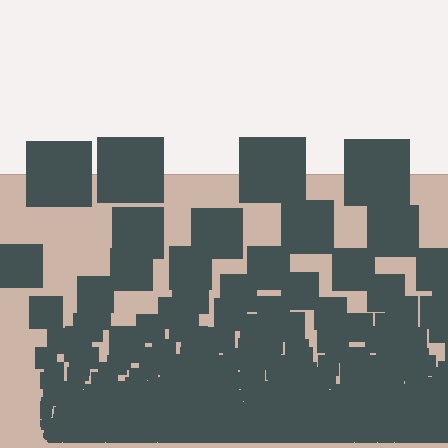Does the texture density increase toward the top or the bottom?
Density increases toward the bottom.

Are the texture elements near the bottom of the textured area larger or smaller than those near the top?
Smaller. The gradient is inverted — elements near the bottom are smaller and denser.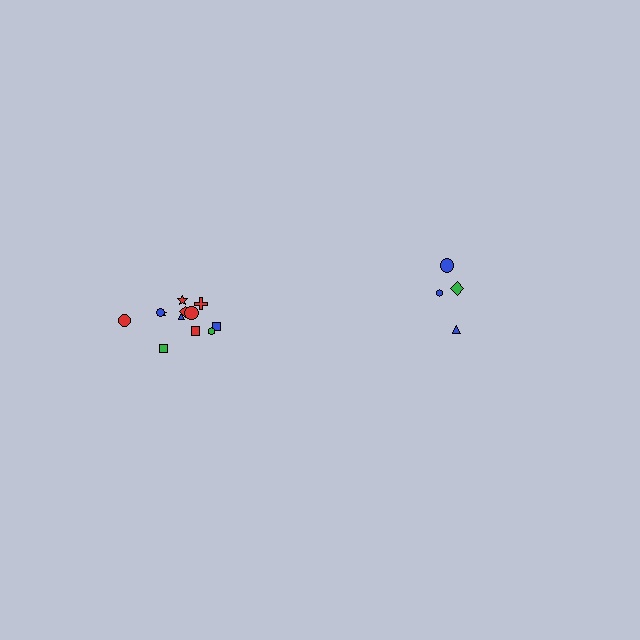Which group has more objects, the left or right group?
The left group.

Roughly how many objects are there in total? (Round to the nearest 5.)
Roughly 15 objects in total.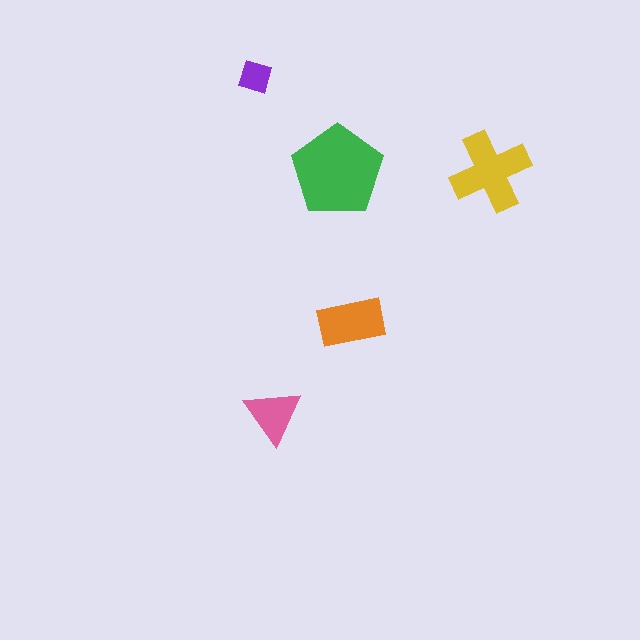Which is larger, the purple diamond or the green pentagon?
The green pentagon.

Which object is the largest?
The green pentagon.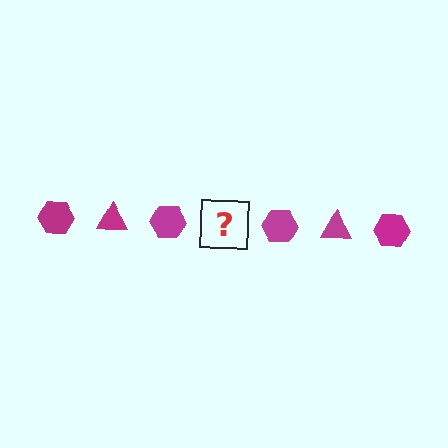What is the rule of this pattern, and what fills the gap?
The rule is that the pattern cycles through hexagon, triangle shapes in magenta. The gap should be filled with a magenta triangle.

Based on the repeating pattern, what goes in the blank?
The blank should be a magenta triangle.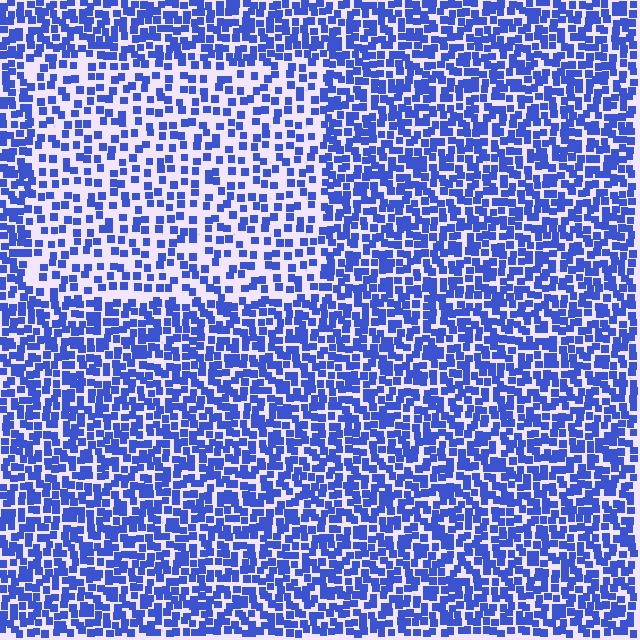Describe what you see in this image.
The image contains small blue elements arranged at two different densities. A rectangle-shaped region is visible where the elements are less densely packed than the surrounding area.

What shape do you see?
I see a rectangle.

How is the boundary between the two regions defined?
The boundary is defined by a change in element density (approximately 1.9x ratio). All elements are the same color, size, and shape.